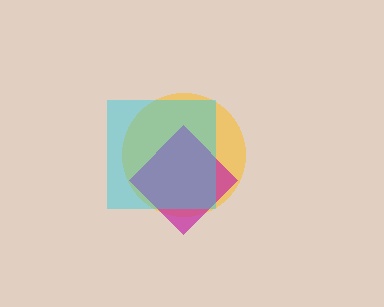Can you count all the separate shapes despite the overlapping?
Yes, there are 3 separate shapes.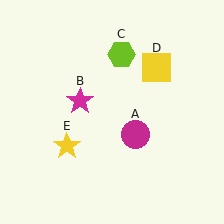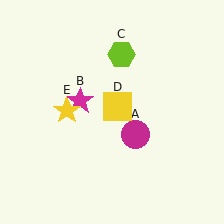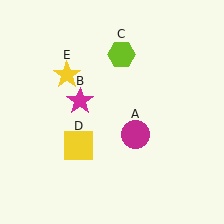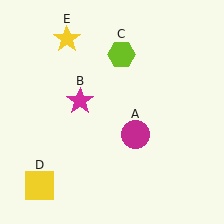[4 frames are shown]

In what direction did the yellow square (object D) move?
The yellow square (object D) moved down and to the left.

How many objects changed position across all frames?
2 objects changed position: yellow square (object D), yellow star (object E).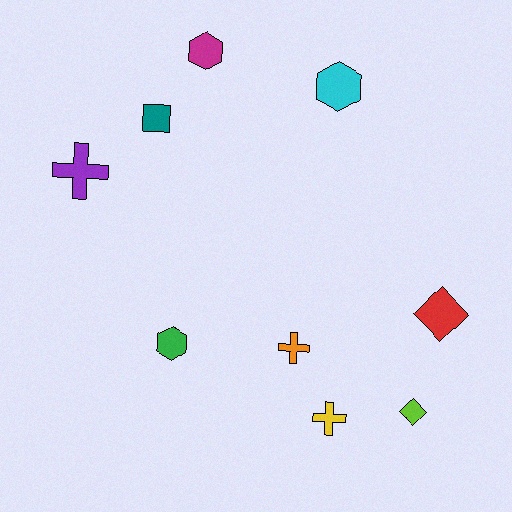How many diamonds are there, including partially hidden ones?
There are 2 diamonds.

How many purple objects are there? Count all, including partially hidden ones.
There is 1 purple object.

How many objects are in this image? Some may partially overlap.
There are 9 objects.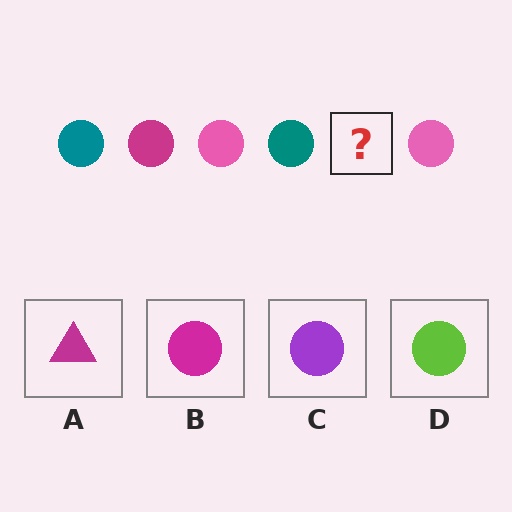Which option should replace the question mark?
Option B.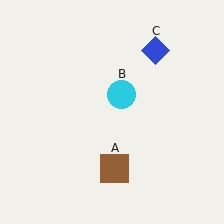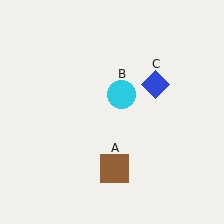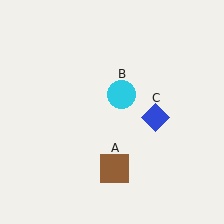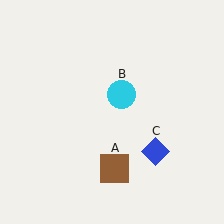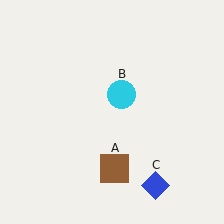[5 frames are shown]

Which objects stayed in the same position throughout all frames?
Brown square (object A) and cyan circle (object B) remained stationary.